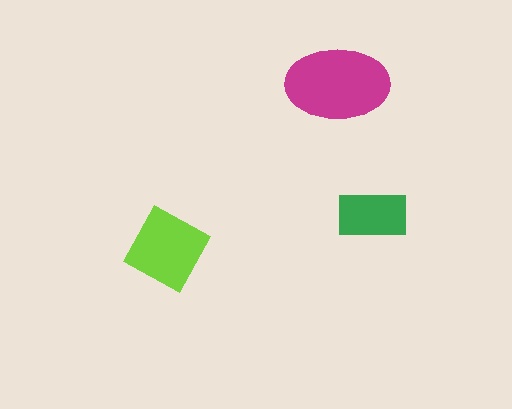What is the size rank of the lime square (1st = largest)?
2nd.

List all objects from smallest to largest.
The green rectangle, the lime square, the magenta ellipse.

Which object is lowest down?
The lime square is bottommost.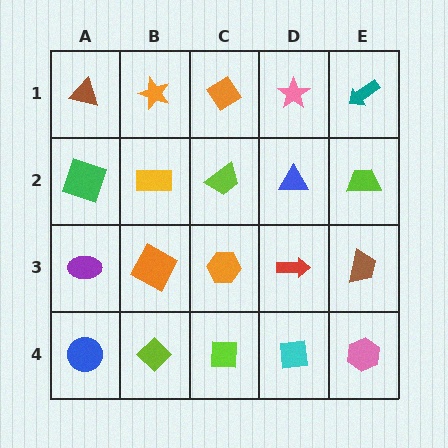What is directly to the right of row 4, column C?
A cyan square.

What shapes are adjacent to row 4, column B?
An orange square (row 3, column B), a blue circle (row 4, column A), a lime square (row 4, column C).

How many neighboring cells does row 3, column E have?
3.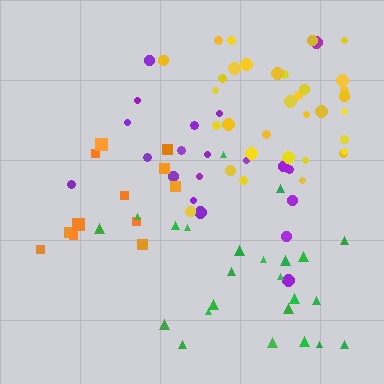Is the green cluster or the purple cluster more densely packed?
Purple.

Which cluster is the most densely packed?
Yellow.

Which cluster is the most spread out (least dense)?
Green.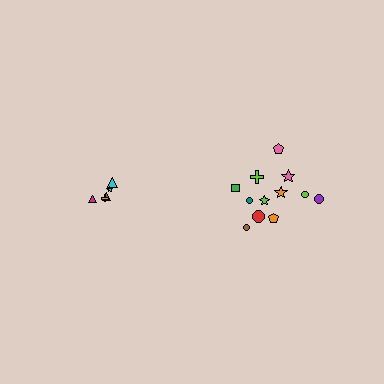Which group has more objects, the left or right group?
The right group.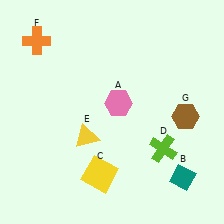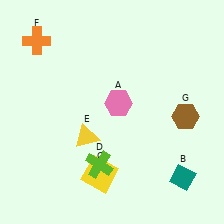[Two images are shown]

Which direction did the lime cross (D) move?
The lime cross (D) moved left.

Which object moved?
The lime cross (D) moved left.